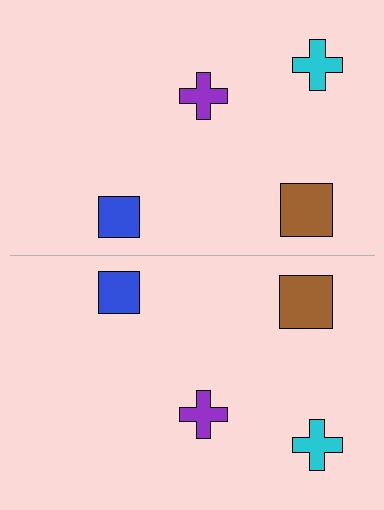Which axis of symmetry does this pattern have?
The pattern has a horizontal axis of symmetry running through the center of the image.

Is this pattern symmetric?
Yes, this pattern has bilateral (reflection) symmetry.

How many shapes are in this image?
There are 8 shapes in this image.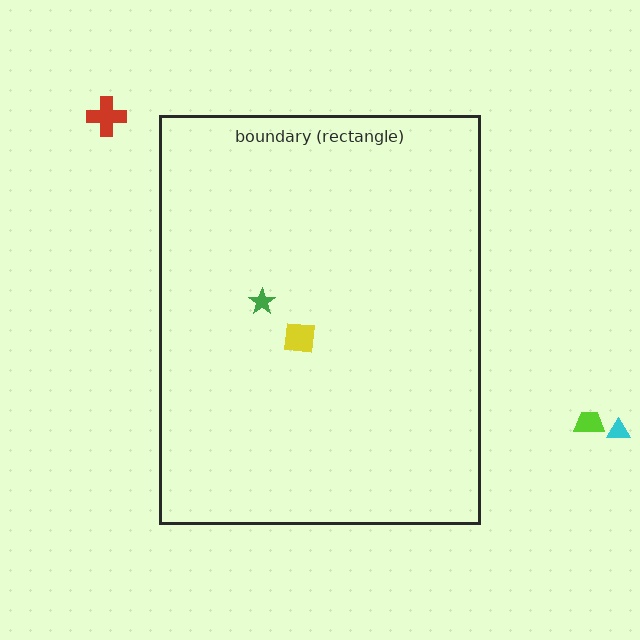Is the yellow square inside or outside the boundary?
Inside.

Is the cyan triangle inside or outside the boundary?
Outside.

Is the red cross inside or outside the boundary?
Outside.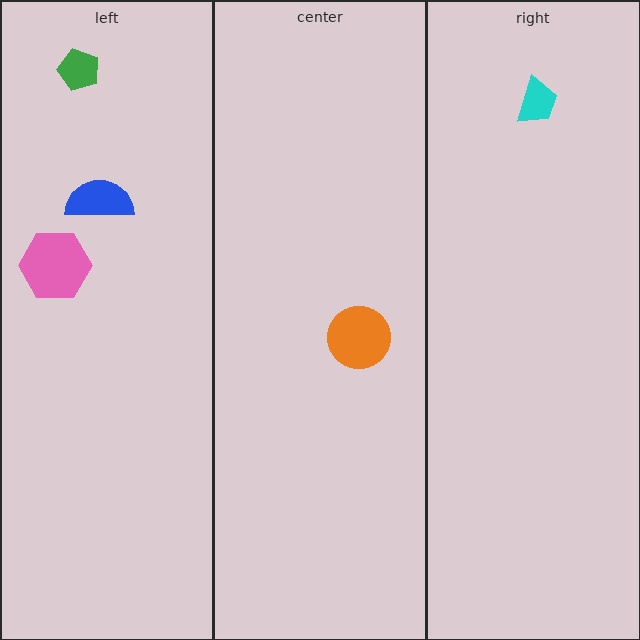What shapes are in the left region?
The blue semicircle, the green pentagon, the pink hexagon.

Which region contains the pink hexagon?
The left region.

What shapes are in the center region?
The orange circle.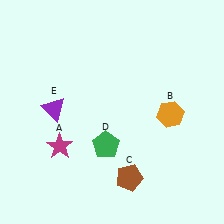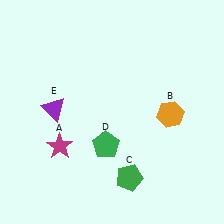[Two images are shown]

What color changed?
The pentagon (C) changed from brown in Image 1 to green in Image 2.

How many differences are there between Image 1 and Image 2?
There is 1 difference between the two images.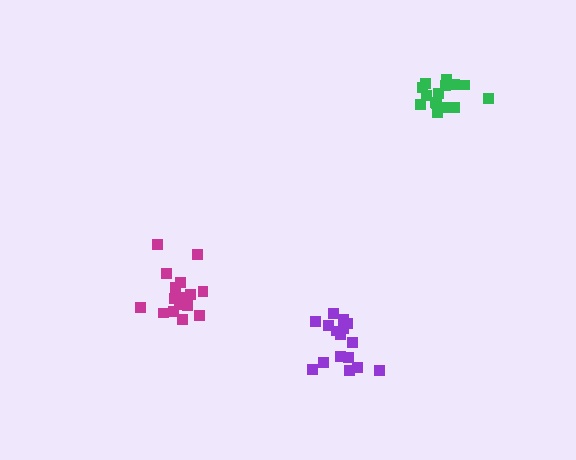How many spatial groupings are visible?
There are 3 spatial groupings.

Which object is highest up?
The green cluster is topmost.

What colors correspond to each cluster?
The clusters are colored: magenta, purple, green.